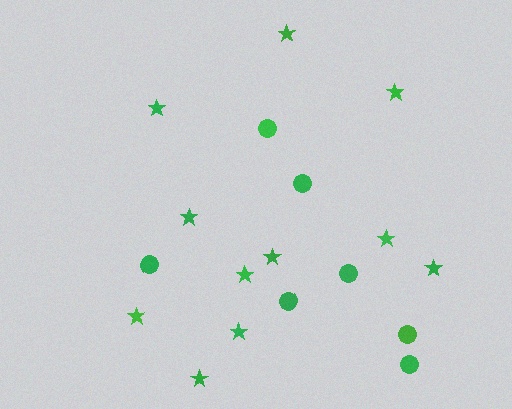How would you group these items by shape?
There are 2 groups: one group of circles (7) and one group of stars (11).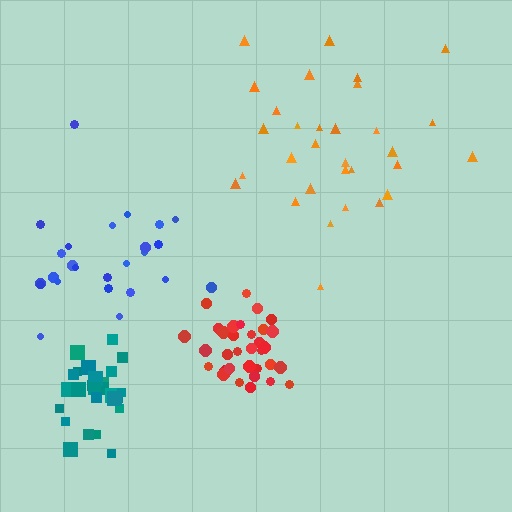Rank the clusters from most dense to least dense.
red, teal, blue, orange.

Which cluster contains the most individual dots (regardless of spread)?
Red (34).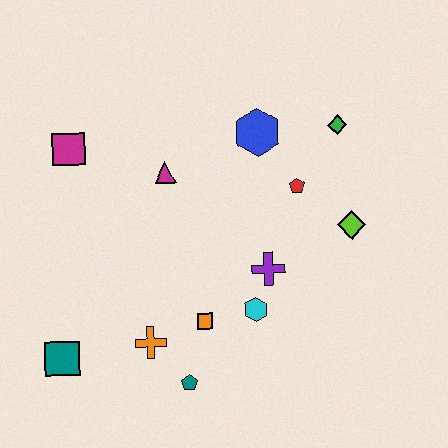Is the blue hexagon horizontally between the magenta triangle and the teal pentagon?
No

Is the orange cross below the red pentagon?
Yes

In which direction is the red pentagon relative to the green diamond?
The red pentagon is below the green diamond.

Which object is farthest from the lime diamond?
The teal square is farthest from the lime diamond.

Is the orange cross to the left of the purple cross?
Yes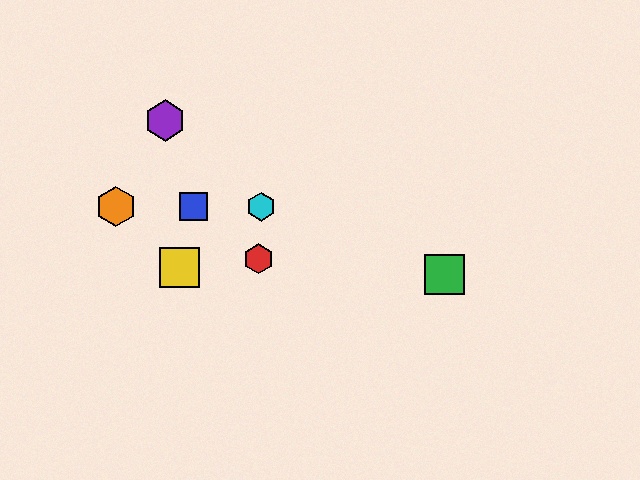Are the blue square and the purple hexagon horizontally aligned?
No, the blue square is at y≈207 and the purple hexagon is at y≈121.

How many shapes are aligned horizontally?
3 shapes (the blue square, the orange hexagon, the cyan hexagon) are aligned horizontally.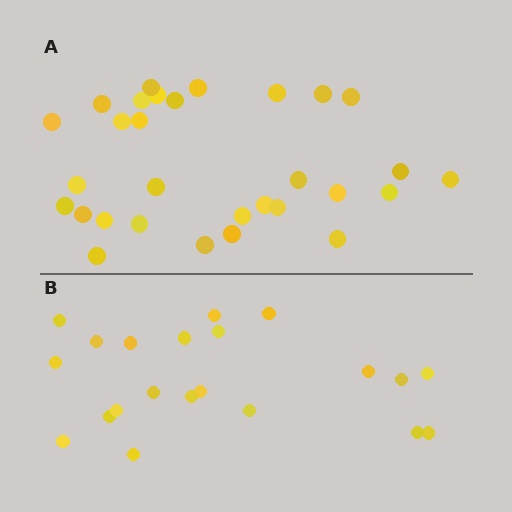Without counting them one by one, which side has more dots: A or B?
Region A (the top region) has more dots.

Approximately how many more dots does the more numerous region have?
Region A has roughly 8 or so more dots than region B.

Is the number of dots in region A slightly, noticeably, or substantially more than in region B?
Region A has noticeably more, but not dramatically so. The ratio is roughly 1.4 to 1.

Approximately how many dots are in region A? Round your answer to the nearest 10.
About 30 dots.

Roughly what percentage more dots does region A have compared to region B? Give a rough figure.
About 45% more.